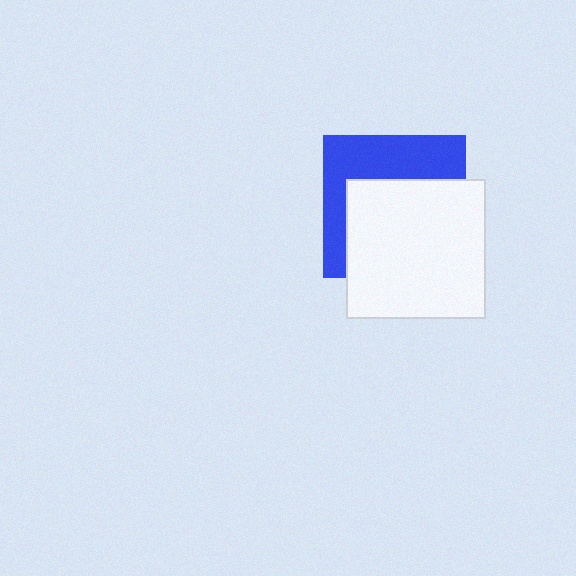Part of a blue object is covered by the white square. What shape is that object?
It is a square.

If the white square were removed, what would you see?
You would see the complete blue square.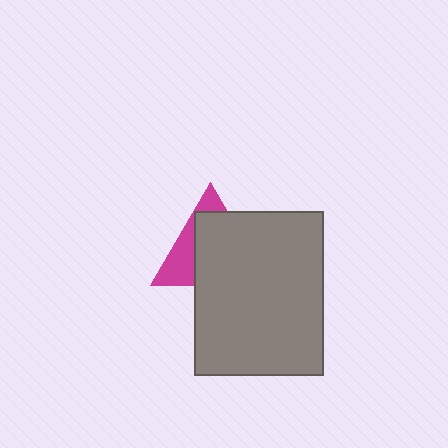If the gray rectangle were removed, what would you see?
You would see the complete magenta triangle.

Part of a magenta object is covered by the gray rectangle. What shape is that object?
It is a triangle.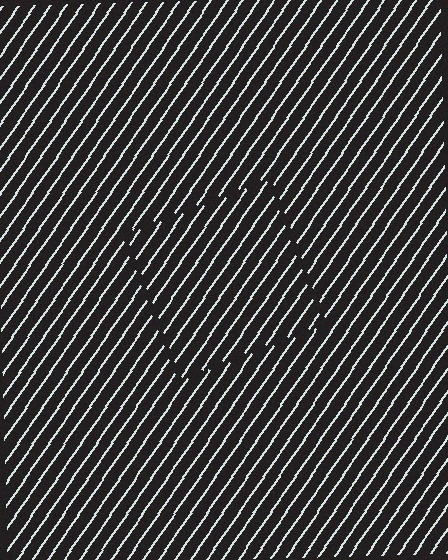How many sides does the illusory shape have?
4 sides — the line-ends trace a square.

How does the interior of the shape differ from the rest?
The interior of the shape contains the same grating, shifted by half a period — the contour is defined by the phase discontinuity where line-ends from the inner and outer gratings abut.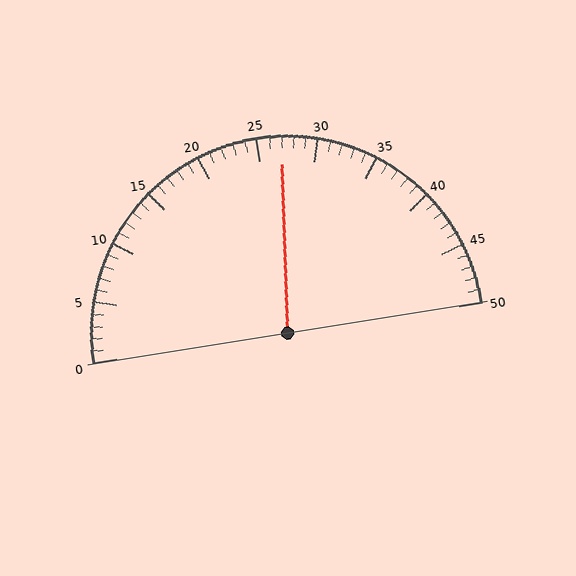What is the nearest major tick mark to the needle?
The nearest major tick mark is 25.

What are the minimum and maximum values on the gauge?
The gauge ranges from 0 to 50.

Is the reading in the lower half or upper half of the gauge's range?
The reading is in the upper half of the range (0 to 50).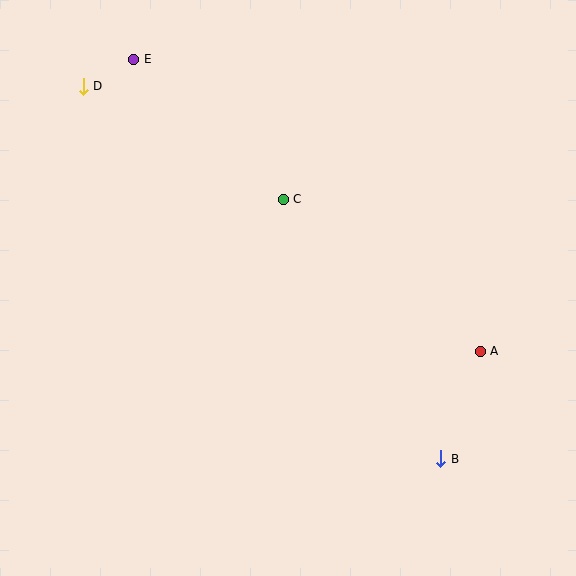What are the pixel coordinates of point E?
Point E is at (134, 59).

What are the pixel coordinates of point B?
Point B is at (441, 459).